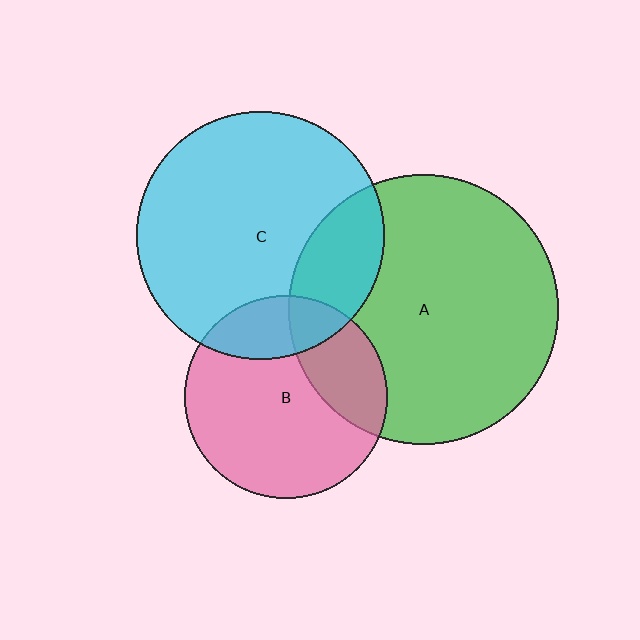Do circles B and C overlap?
Yes.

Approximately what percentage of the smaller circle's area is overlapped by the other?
Approximately 20%.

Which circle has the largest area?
Circle A (green).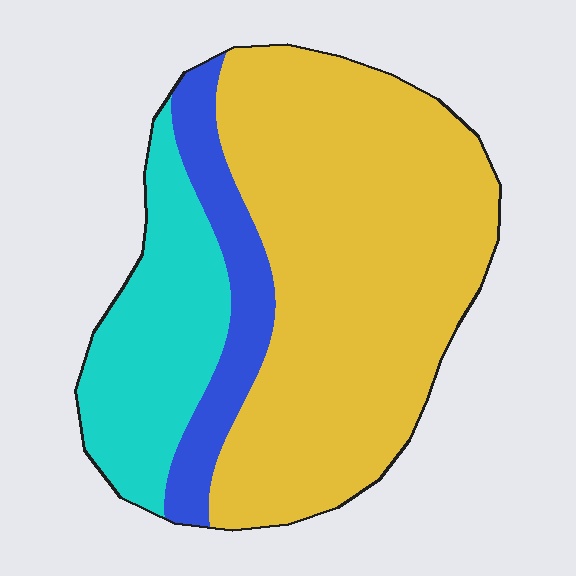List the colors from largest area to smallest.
From largest to smallest: yellow, cyan, blue.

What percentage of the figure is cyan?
Cyan takes up about one fifth (1/5) of the figure.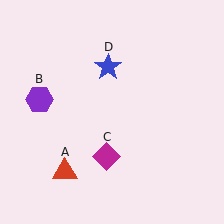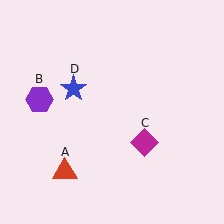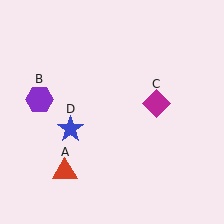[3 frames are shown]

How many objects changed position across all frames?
2 objects changed position: magenta diamond (object C), blue star (object D).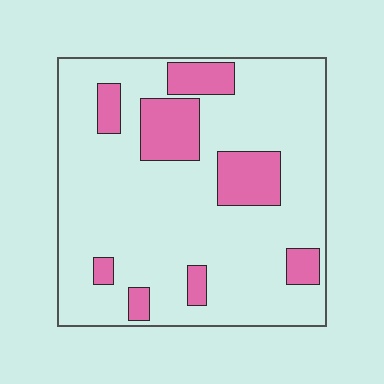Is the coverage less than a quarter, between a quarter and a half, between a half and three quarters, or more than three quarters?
Less than a quarter.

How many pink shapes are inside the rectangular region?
8.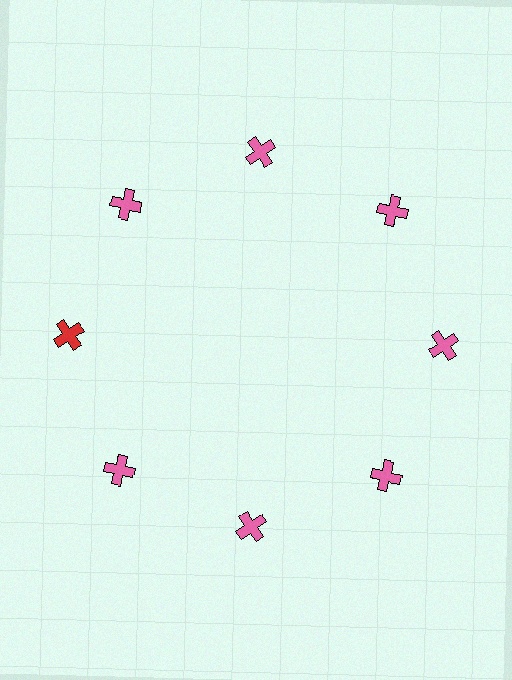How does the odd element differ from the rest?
It has a different color: red instead of pink.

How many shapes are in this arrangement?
There are 8 shapes arranged in a ring pattern.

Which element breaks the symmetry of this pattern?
The red cross at roughly the 9 o'clock position breaks the symmetry. All other shapes are pink crosses.